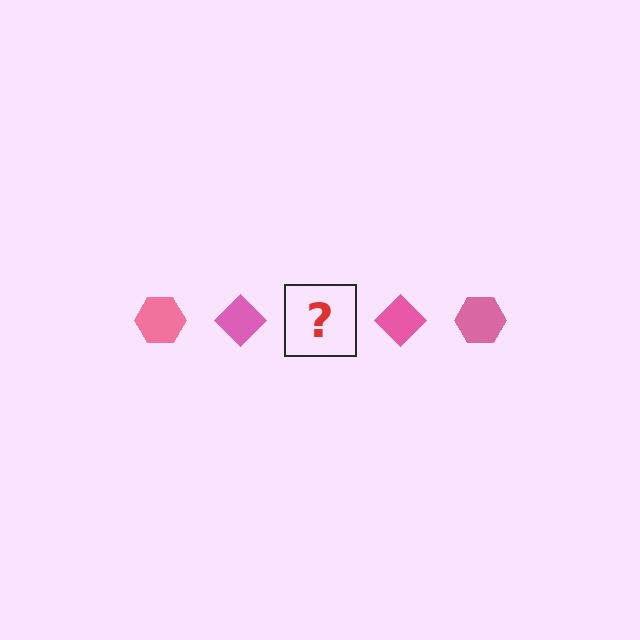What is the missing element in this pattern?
The missing element is a pink hexagon.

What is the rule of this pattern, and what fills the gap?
The rule is that the pattern cycles through hexagon, diamond shapes in pink. The gap should be filled with a pink hexagon.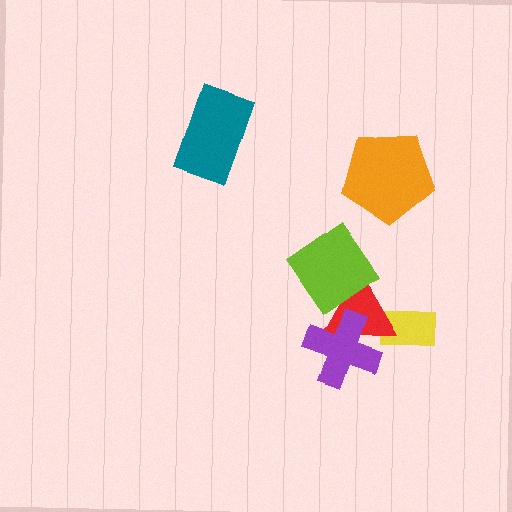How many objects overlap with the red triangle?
3 objects overlap with the red triangle.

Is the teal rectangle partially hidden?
No, no other shape covers it.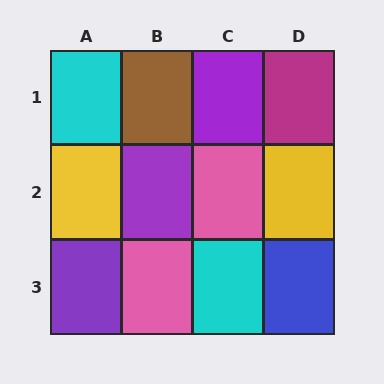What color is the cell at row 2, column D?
Yellow.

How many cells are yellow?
2 cells are yellow.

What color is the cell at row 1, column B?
Brown.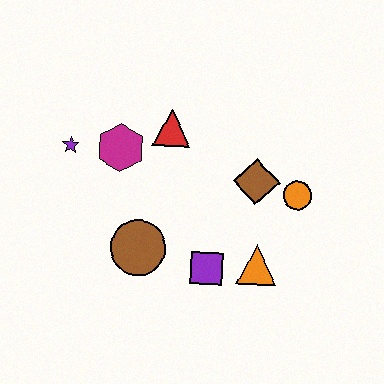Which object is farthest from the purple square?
The purple star is farthest from the purple square.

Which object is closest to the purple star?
The magenta hexagon is closest to the purple star.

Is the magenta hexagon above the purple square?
Yes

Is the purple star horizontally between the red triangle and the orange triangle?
No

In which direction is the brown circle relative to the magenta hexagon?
The brown circle is below the magenta hexagon.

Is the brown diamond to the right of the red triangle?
Yes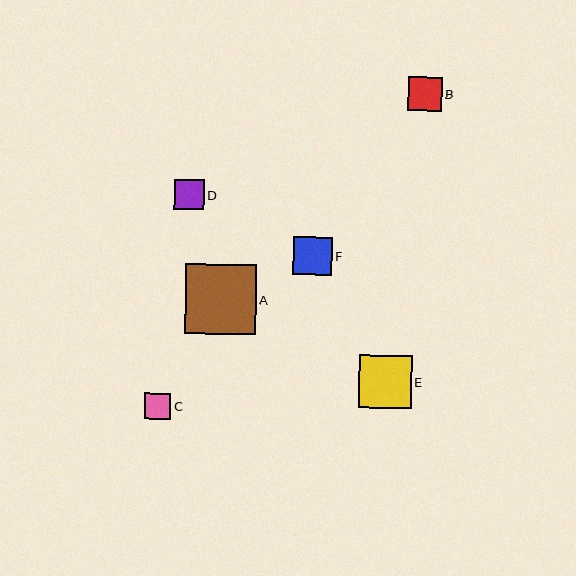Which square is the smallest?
Square C is the smallest with a size of approximately 26 pixels.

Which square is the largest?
Square A is the largest with a size of approximately 70 pixels.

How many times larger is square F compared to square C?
Square F is approximately 1.5 times the size of square C.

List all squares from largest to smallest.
From largest to smallest: A, E, F, B, D, C.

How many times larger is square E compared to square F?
Square E is approximately 1.4 times the size of square F.